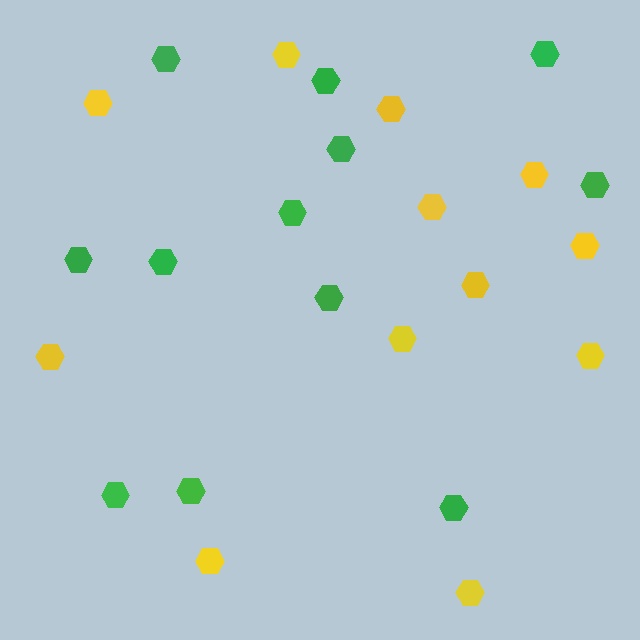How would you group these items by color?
There are 2 groups: one group of yellow hexagons (12) and one group of green hexagons (12).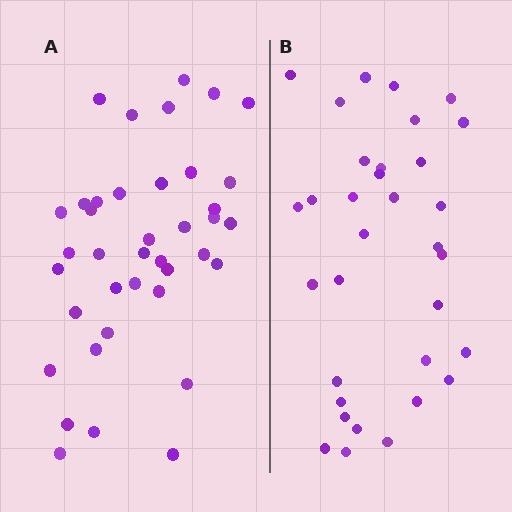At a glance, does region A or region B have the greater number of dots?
Region A (the left region) has more dots.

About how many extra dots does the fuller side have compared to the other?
Region A has about 6 more dots than region B.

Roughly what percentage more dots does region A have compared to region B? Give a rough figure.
About 20% more.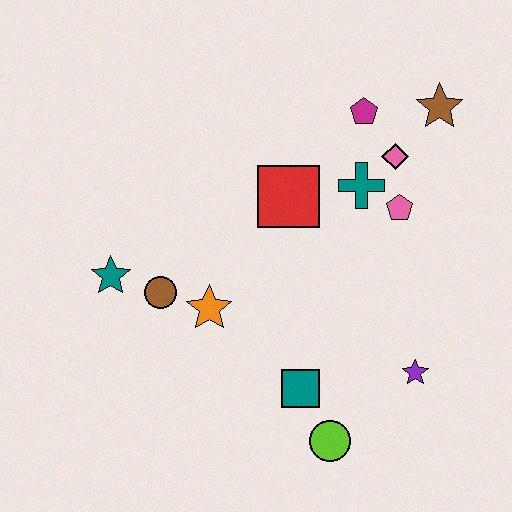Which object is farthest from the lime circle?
The brown star is farthest from the lime circle.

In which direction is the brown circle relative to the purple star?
The brown circle is to the left of the purple star.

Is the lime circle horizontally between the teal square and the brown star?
Yes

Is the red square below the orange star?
No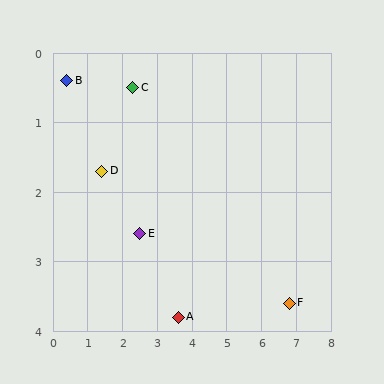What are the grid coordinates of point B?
Point B is at approximately (0.4, 0.4).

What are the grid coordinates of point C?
Point C is at approximately (2.3, 0.5).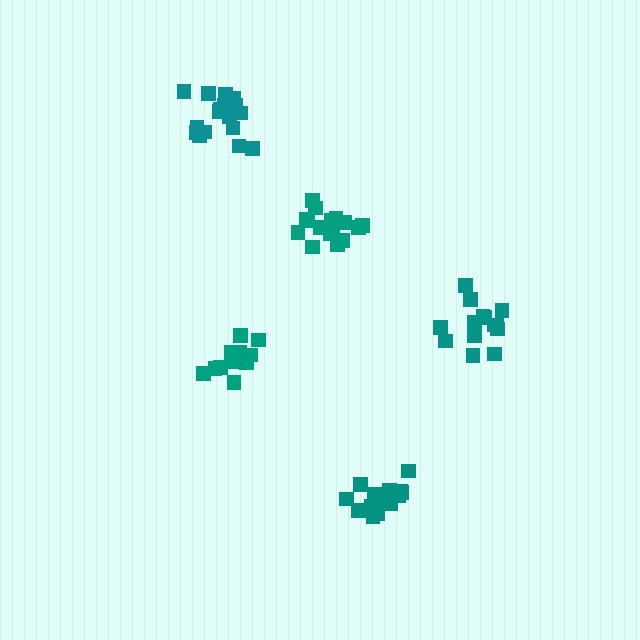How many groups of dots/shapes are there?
There are 5 groups.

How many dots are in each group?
Group 1: 16 dots, Group 2: 12 dots, Group 3: 18 dots, Group 4: 14 dots, Group 5: 17 dots (77 total).